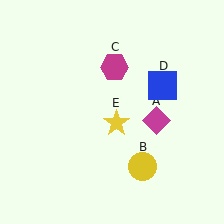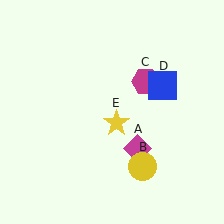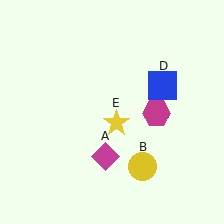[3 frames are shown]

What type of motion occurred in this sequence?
The magenta diamond (object A), magenta hexagon (object C) rotated clockwise around the center of the scene.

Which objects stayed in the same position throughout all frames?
Yellow circle (object B) and blue square (object D) and yellow star (object E) remained stationary.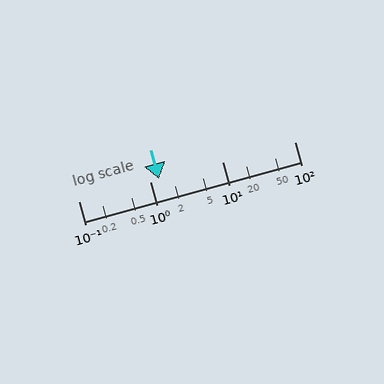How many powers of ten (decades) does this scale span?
The scale spans 3 decades, from 0.1 to 100.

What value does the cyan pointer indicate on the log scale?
The pointer indicates approximately 1.3.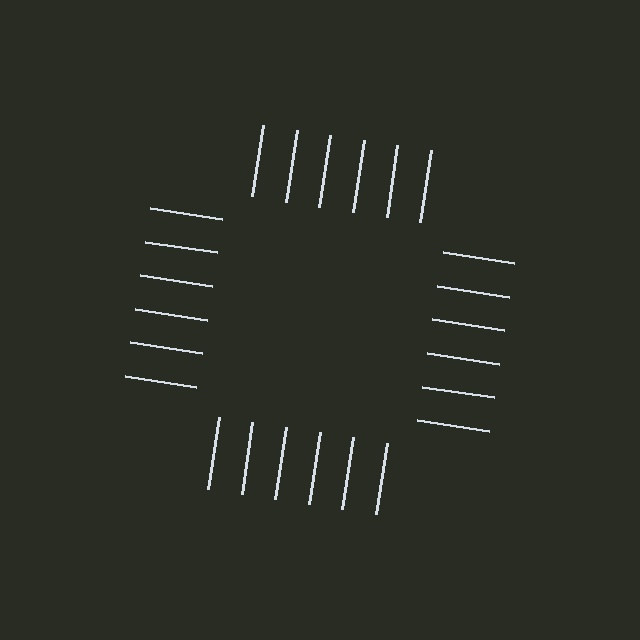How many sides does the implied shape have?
4 sides — the line-ends trace a square.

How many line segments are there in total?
24 — 6 along each of the 4 edges.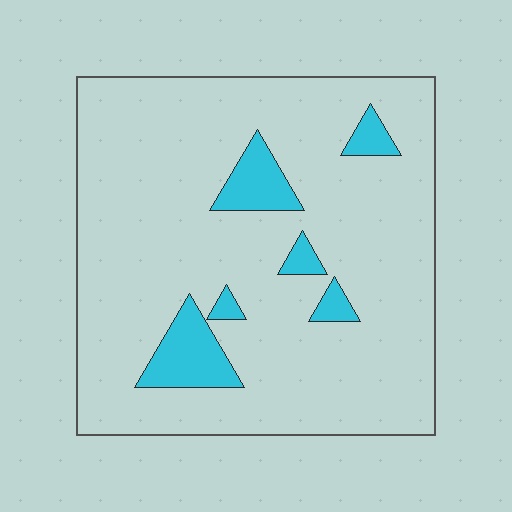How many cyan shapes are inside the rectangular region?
6.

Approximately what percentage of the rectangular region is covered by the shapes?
Approximately 10%.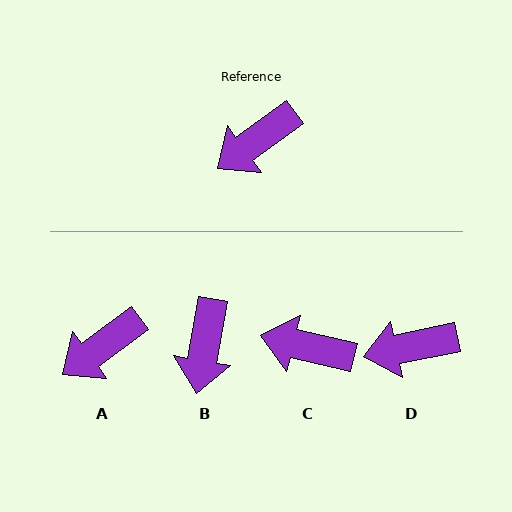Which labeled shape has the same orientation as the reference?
A.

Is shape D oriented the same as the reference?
No, it is off by about 25 degrees.